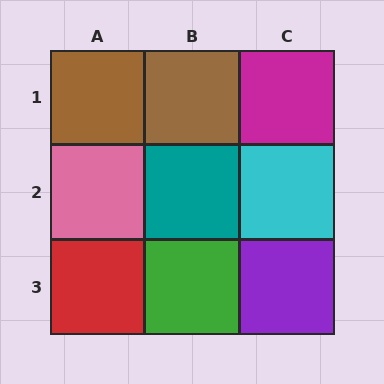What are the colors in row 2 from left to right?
Pink, teal, cyan.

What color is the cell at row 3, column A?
Red.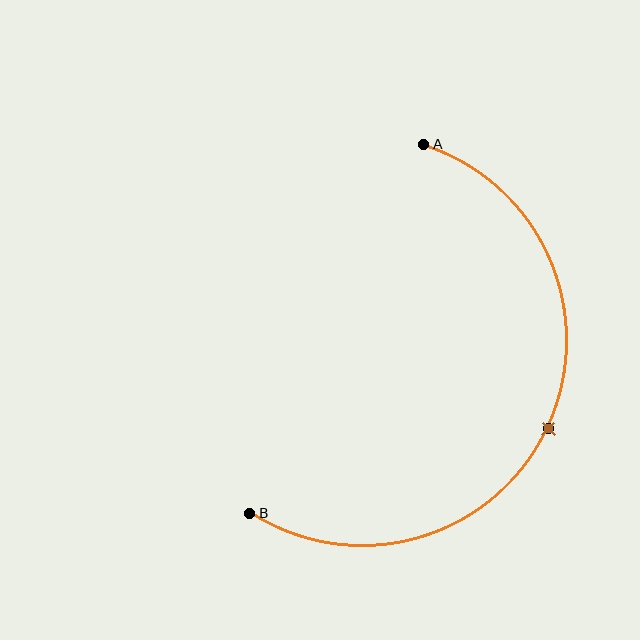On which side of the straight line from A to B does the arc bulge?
The arc bulges to the right of the straight line connecting A and B.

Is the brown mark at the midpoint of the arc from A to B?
Yes. The brown mark lies on the arc at equal arc-length from both A and B — it is the arc midpoint.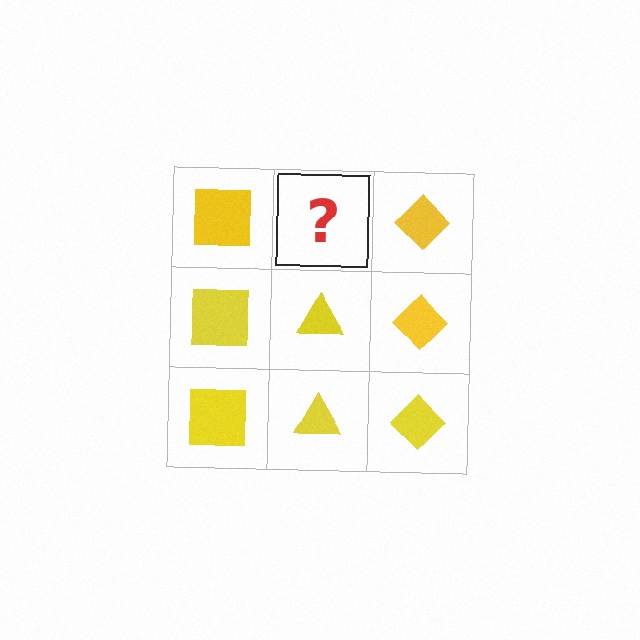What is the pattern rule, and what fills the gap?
The rule is that each column has a consistent shape. The gap should be filled with a yellow triangle.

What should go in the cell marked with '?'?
The missing cell should contain a yellow triangle.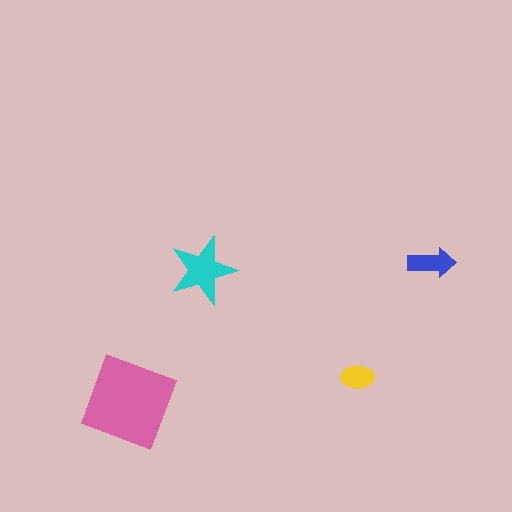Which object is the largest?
The pink diamond.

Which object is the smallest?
The yellow ellipse.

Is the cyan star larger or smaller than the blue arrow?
Larger.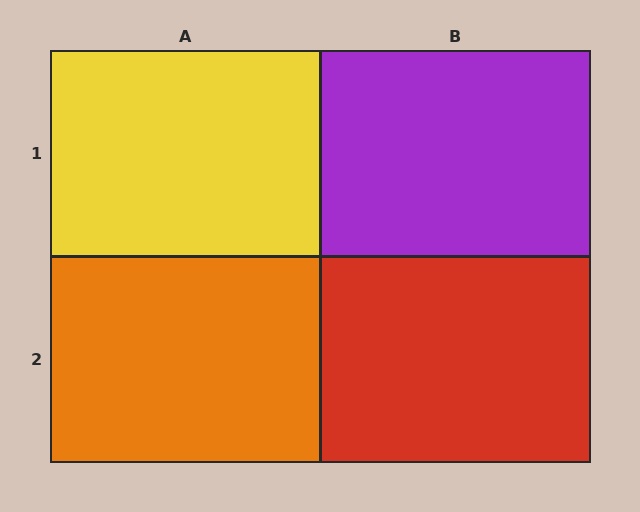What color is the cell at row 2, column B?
Red.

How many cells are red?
1 cell is red.